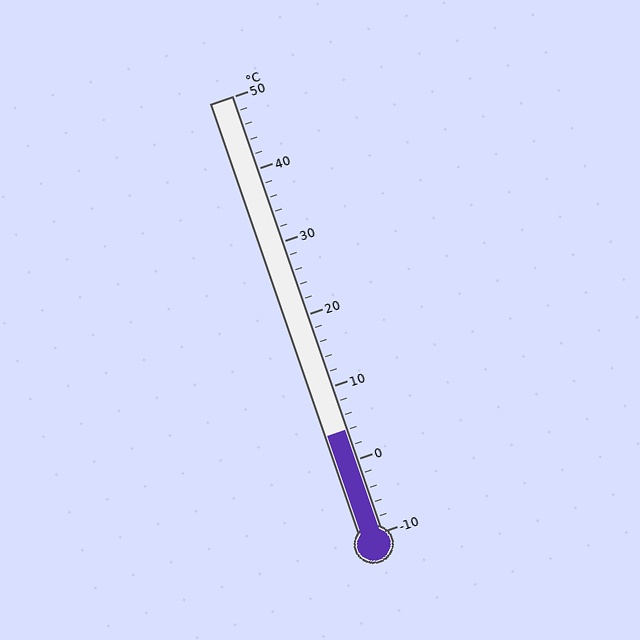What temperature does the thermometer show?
The thermometer shows approximately 4°C.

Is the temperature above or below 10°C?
The temperature is below 10°C.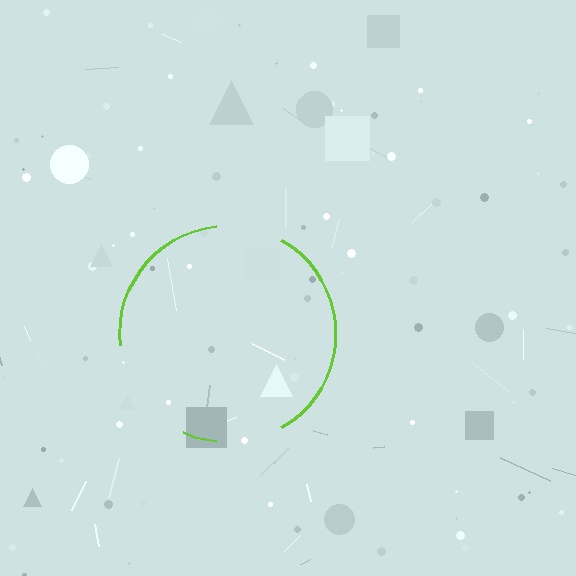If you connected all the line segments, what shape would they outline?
They would outline a circle.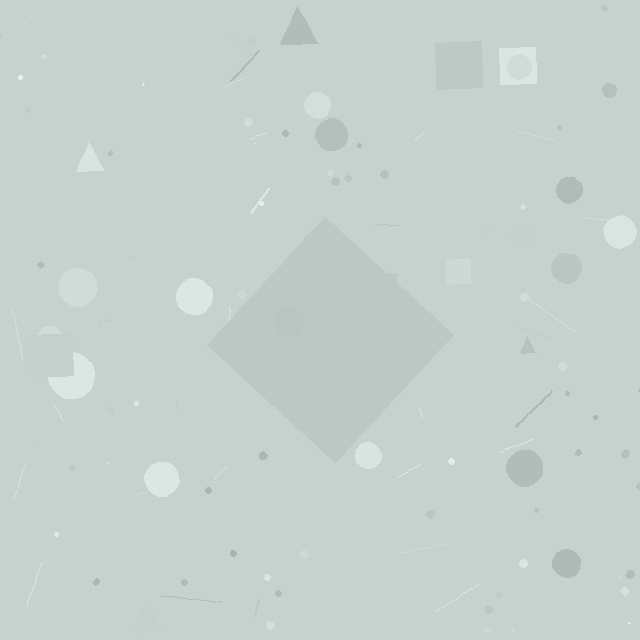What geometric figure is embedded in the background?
A diamond is embedded in the background.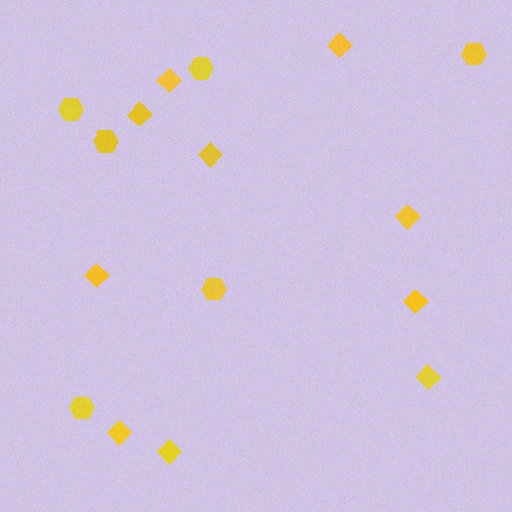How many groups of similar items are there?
There are 2 groups: one group of diamonds (10) and one group of hexagons (6).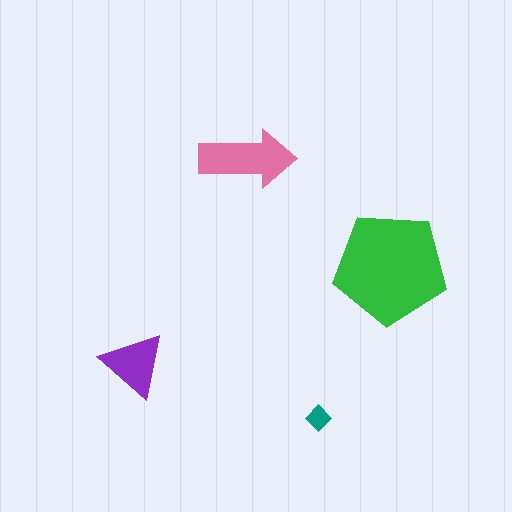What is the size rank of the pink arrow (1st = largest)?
2nd.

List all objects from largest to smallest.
The green pentagon, the pink arrow, the purple triangle, the teal diamond.